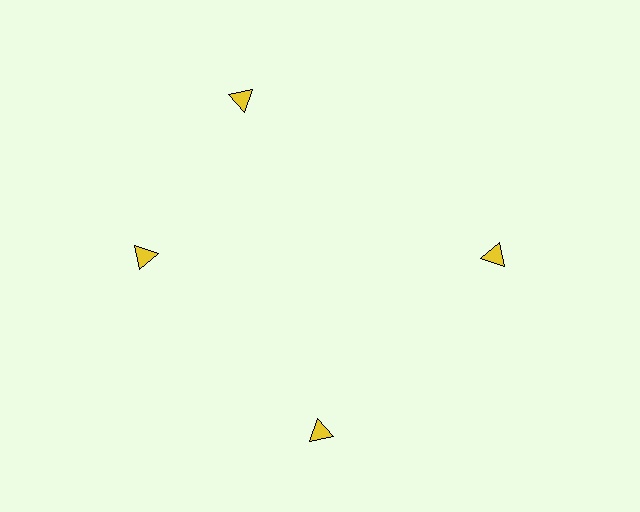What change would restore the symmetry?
The symmetry would be restored by rotating it back into even spacing with its neighbors so that all 4 triangles sit at equal angles and equal distance from the center.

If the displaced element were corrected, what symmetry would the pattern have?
It would have 4-fold rotational symmetry — the pattern would map onto itself every 90 degrees.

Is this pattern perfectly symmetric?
No. The 4 yellow triangles are arranged in a ring, but one element near the 12 o'clock position is rotated out of alignment along the ring, breaking the 4-fold rotational symmetry.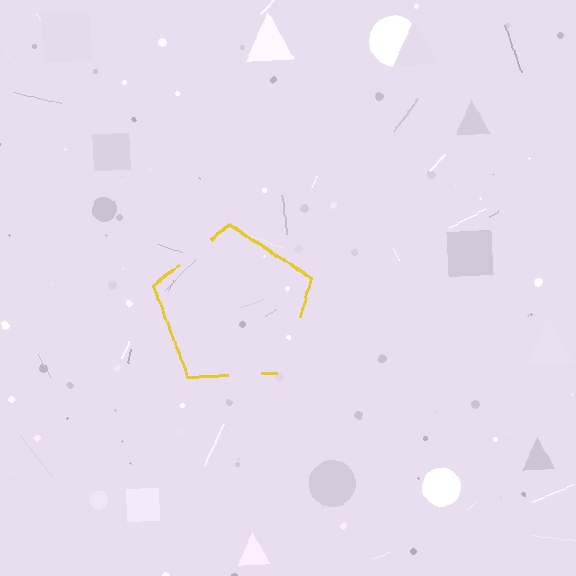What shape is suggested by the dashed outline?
The dashed outline suggests a pentagon.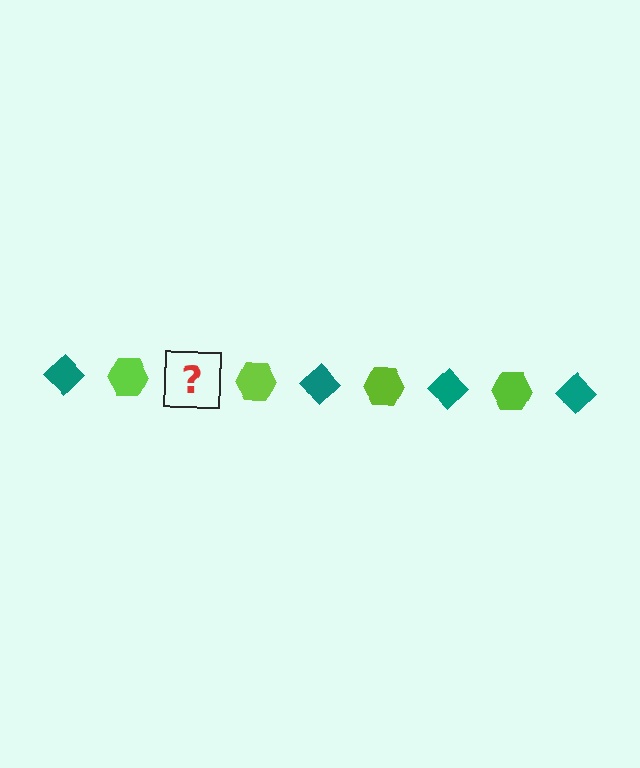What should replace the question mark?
The question mark should be replaced with a teal diamond.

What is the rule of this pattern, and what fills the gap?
The rule is that the pattern alternates between teal diamond and lime hexagon. The gap should be filled with a teal diamond.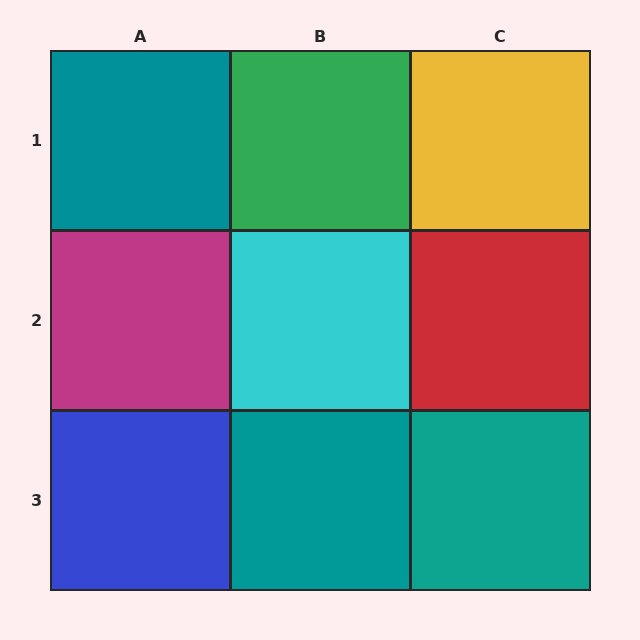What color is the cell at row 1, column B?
Green.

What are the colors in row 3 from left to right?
Blue, teal, teal.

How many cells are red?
1 cell is red.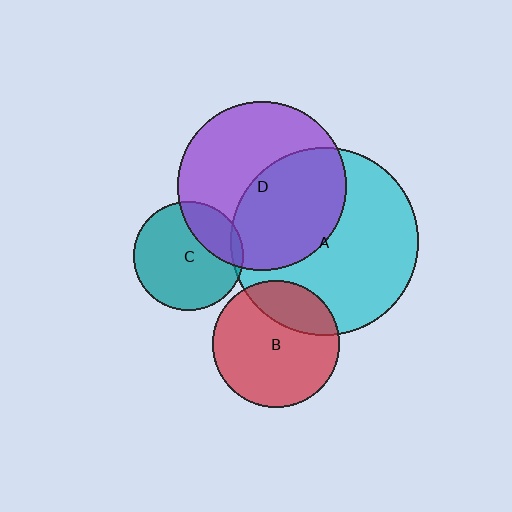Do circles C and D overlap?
Yes.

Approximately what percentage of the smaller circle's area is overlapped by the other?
Approximately 25%.